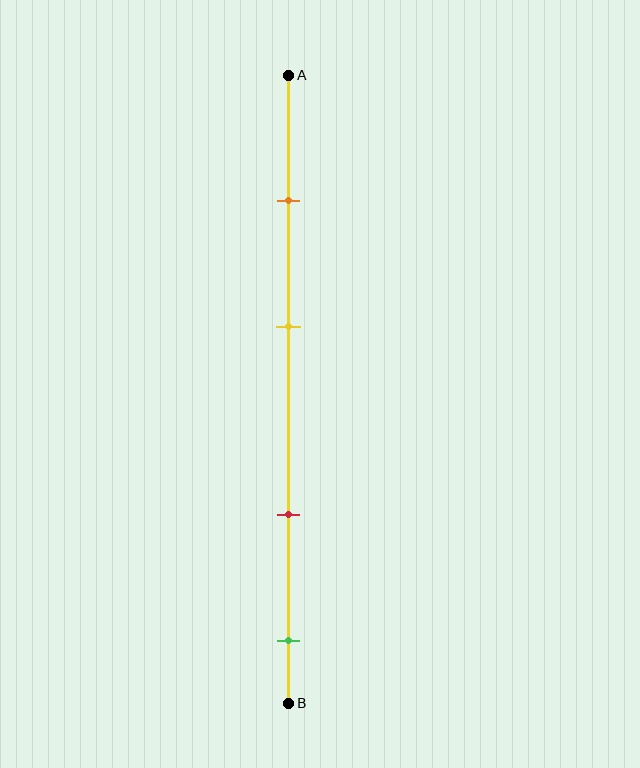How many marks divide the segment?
There are 4 marks dividing the segment.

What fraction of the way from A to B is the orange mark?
The orange mark is approximately 20% (0.2) of the way from A to B.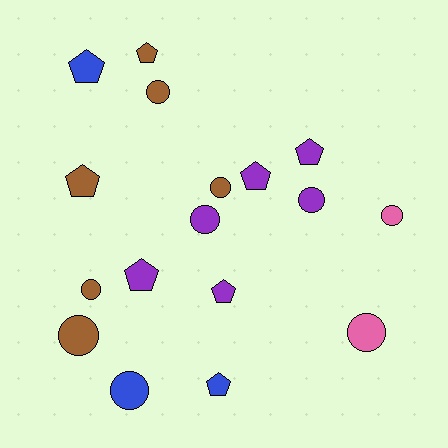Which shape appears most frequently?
Circle, with 9 objects.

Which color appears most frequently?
Purple, with 6 objects.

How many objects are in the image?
There are 17 objects.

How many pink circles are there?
There are 2 pink circles.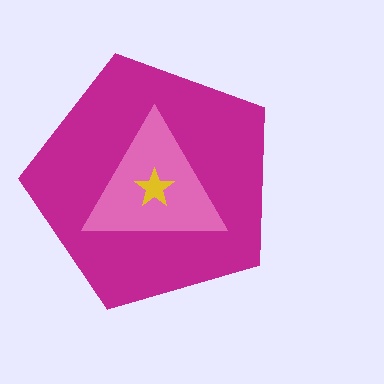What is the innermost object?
The yellow star.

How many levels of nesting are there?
3.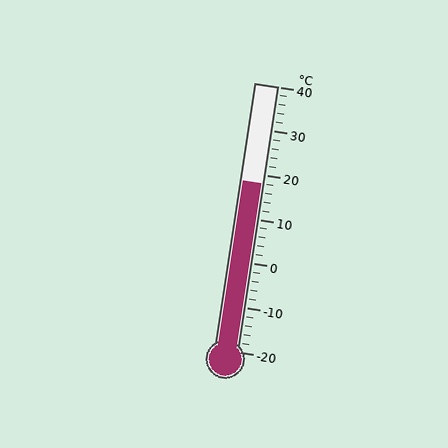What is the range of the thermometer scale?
The thermometer scale ranges from -20°C to 40°C.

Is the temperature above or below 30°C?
The temperature is below 30°C.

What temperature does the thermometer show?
The thermometer shows approximately 18°C.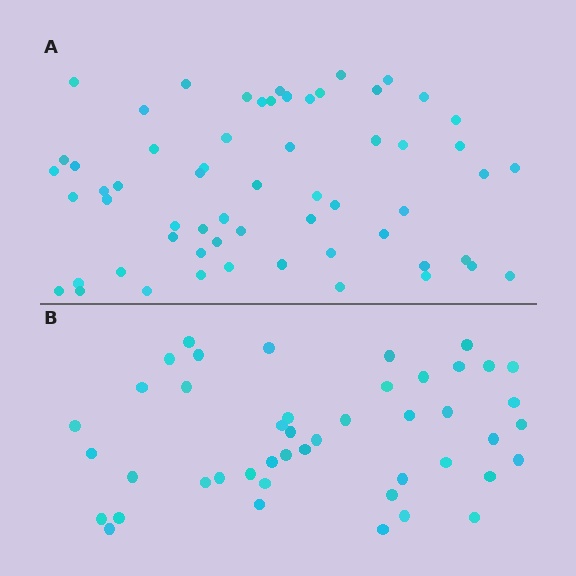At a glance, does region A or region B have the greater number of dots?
Region A (the top region) has more dots.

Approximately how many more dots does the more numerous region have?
Region A has approximately 15 more dots than region B.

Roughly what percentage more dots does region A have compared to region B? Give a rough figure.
About 35% more.